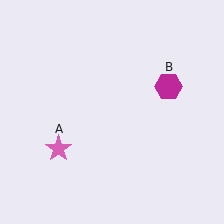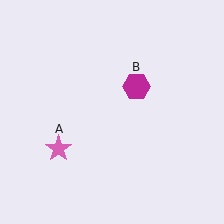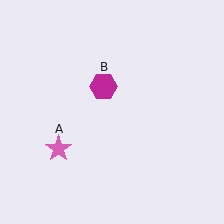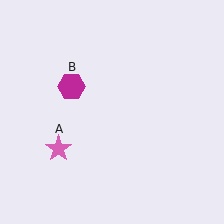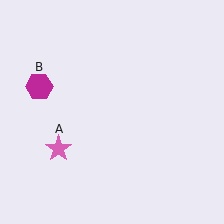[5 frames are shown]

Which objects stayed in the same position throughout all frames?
Pink star (object A) remained stationary.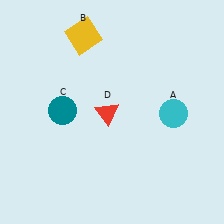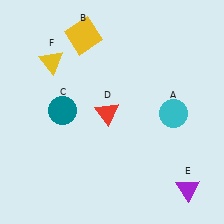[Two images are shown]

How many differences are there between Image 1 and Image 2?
There are 2 differences between the two images.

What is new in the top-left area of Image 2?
A yellow triangle (F) was added in the top-left area of Image 2.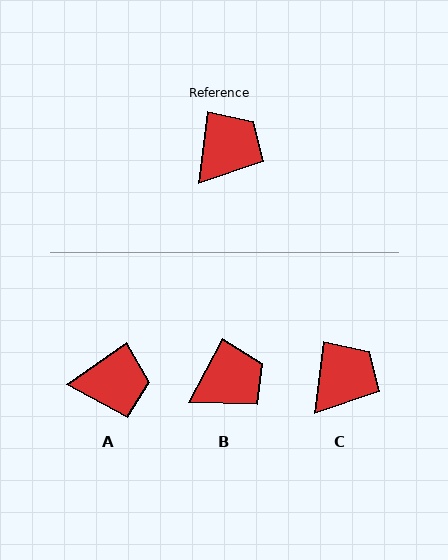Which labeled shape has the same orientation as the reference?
C.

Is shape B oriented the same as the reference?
No, it is off by about 21 degrees.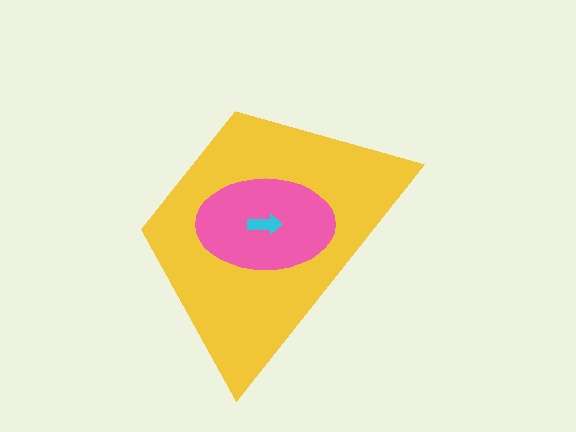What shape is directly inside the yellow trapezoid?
The pink ellipse.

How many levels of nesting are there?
3.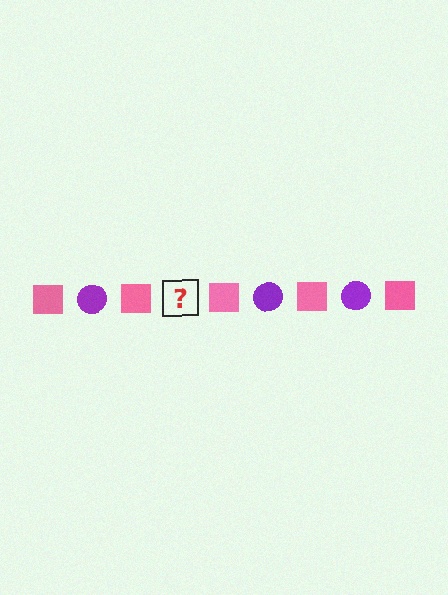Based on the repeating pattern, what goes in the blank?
The blank should be a purple circle.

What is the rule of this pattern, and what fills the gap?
The rule is that the pattern alternates between pink square and purple circle. The gap should be filled with a purple circle.